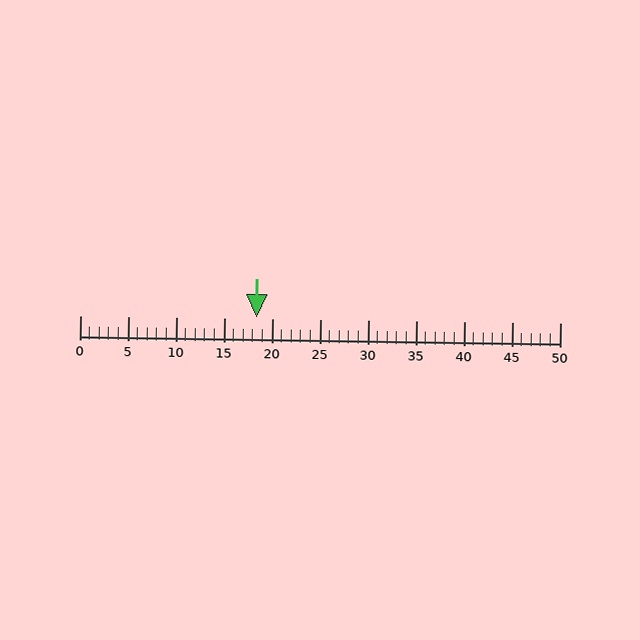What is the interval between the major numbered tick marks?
The major tick marks are spaced 5 units apart.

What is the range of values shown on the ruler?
The ruler shows values from 0 to 50.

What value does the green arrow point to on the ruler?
The green arrow points to approximately 18.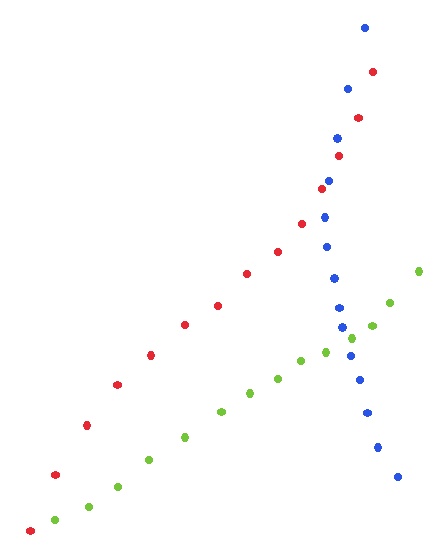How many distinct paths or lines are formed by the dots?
There are 3 distinct paths.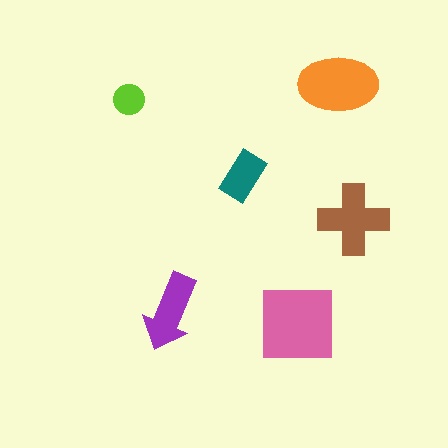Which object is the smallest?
The lime circle.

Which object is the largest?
The pink square.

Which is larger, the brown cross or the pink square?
The pink square.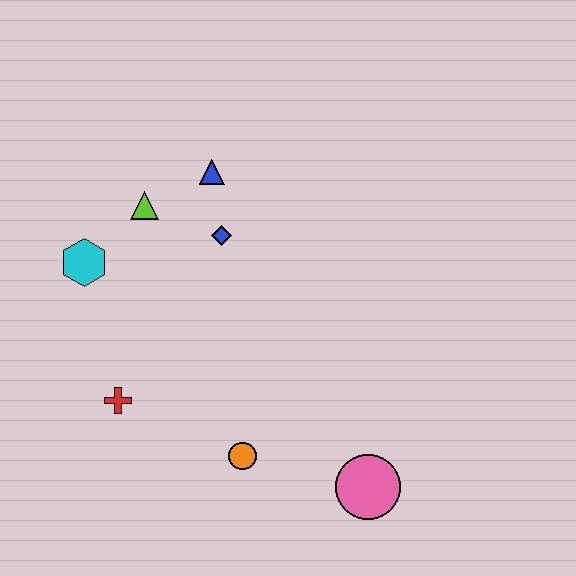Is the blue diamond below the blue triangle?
Yes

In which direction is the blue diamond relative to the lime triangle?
The blue diamond is to the right of the lime triangle.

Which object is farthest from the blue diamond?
The pink circle is farthest from the blue diamond.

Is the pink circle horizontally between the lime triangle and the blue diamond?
No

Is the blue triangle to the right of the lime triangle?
Yes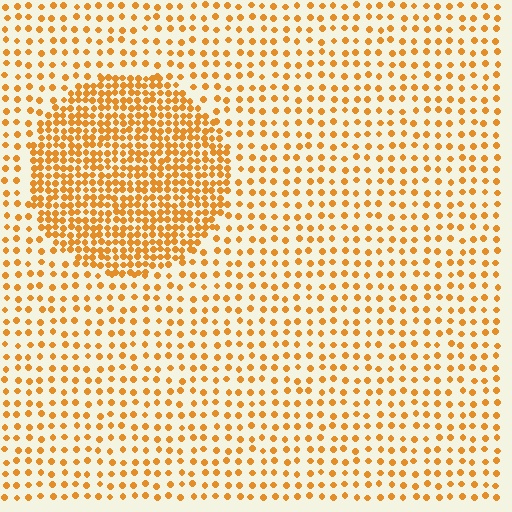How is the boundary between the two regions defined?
The boundary is defined by a change in element density (approximately 2.5x ratio). All elements are the same color, size, and shape.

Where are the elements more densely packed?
The elements are more densely packed inside the circle boundary.